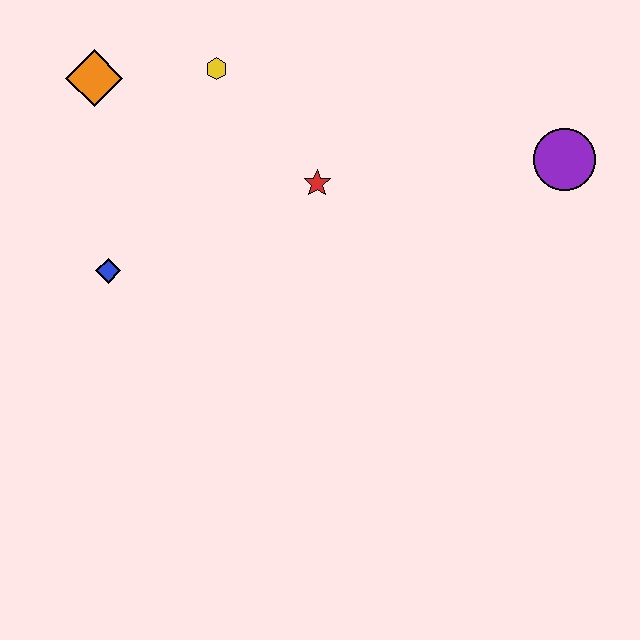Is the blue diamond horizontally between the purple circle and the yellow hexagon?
No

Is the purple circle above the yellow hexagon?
No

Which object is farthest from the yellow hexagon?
The purple circle is farthest from the yellow hexagon.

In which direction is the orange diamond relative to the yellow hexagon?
The orange diamond is to the left of the yellow hexagon.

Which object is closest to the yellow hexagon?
The orange diamond is closest to the yellow hexagon.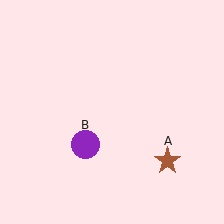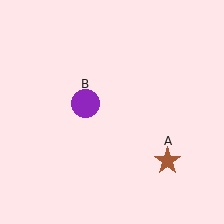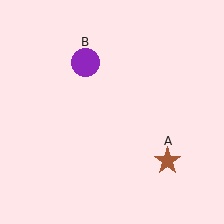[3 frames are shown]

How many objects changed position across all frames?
1 object changed position: purple circle (object B).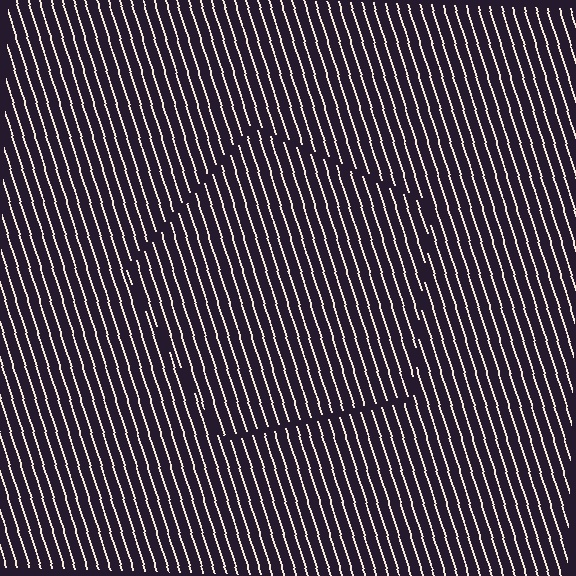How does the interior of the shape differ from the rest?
The interior of the shape contains the same grating, shifted by half a period — the contour is defined by the phase discontinuity where line-ends from the inner and outer gratings abut.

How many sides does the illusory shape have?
5 sides — the line-ends trace a pentagon.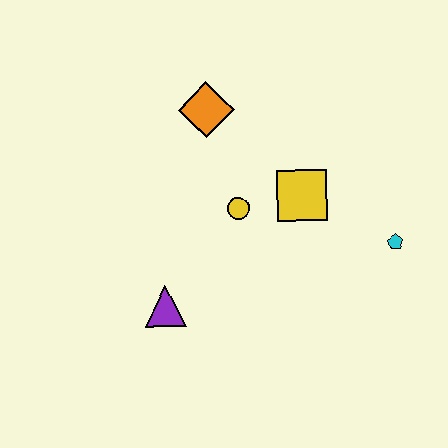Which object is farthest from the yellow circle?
The cyan pentagon is farthest from the yellow circle.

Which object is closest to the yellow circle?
The yellow square is closest to the yellow circle.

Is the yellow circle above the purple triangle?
Yes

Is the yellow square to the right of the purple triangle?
Yes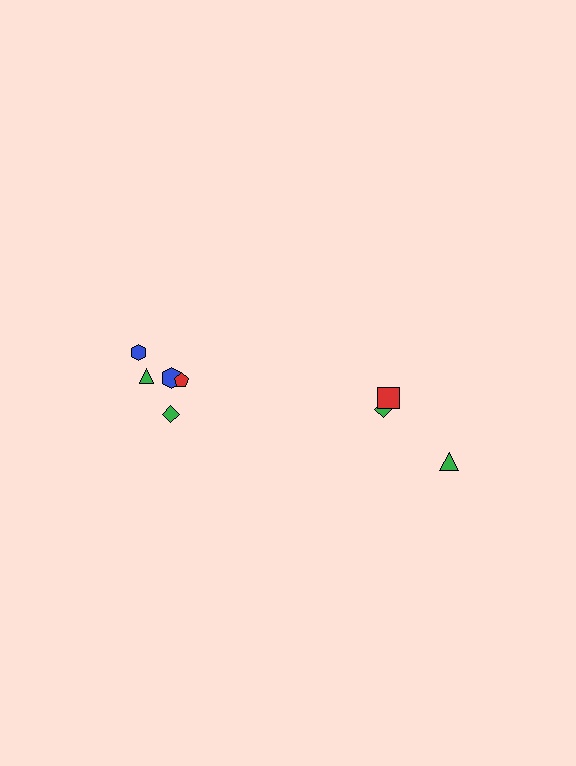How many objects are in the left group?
There are 5 objects.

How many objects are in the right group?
There are 3 objects.